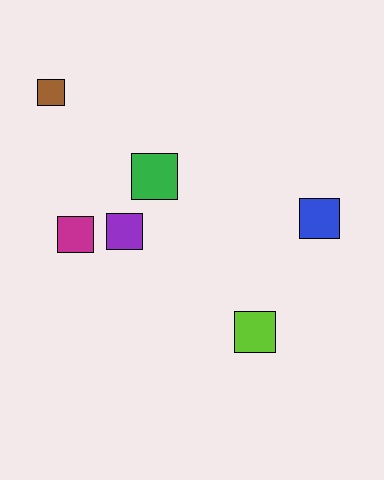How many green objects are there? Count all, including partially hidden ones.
There is 1 green object.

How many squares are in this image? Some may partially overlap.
There are 6 squares.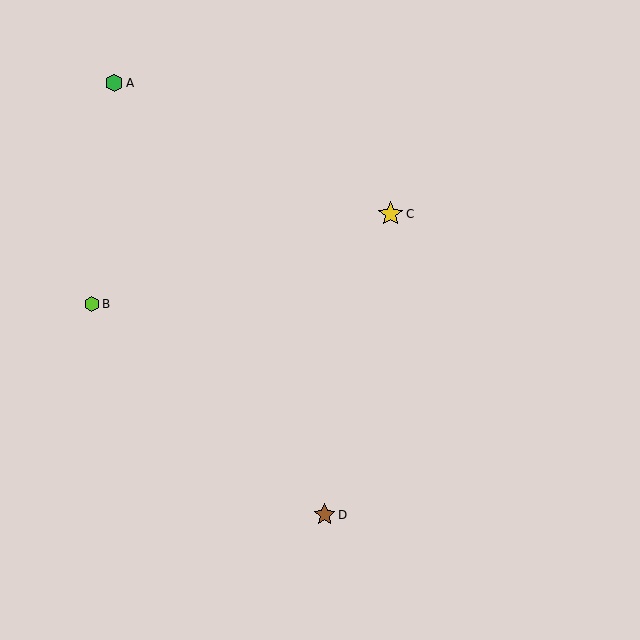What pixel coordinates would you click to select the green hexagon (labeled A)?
Click at (114, 83) to select the green hexagon A.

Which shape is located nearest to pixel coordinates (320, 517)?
The brown star (labeled D) at (325, 515) is nearest to that location.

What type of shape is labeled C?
Shape C is a yellow star.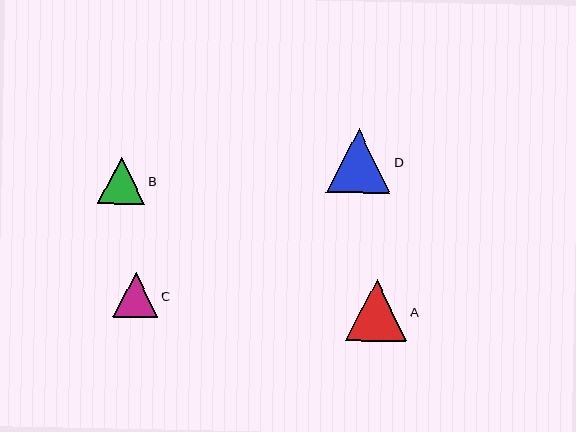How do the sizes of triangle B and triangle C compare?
Triangle B and triangle C are approximately the same size.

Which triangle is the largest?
Triangle D is the largest with a size of approximately 64 pixels.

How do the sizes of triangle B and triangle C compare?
Triangle B and triangle C are approximately the same size.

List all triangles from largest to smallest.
From largest to smallest: D, A, B, C.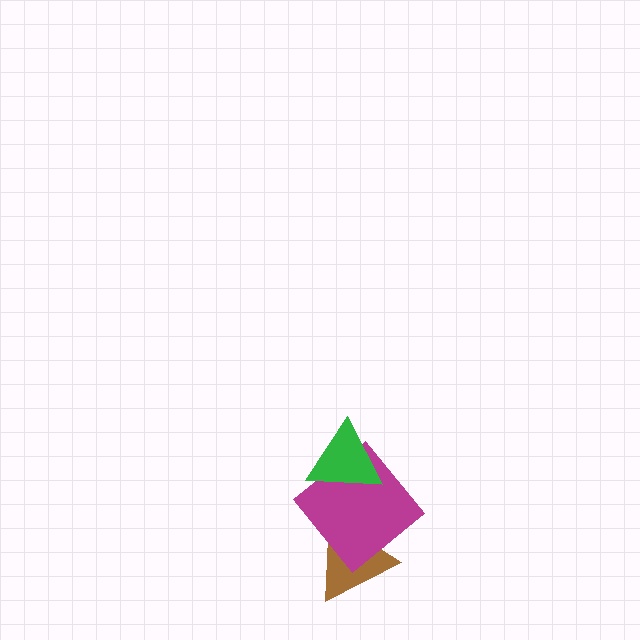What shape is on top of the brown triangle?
The magenta diamond is on top of the brown triangle.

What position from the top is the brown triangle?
The brown triangle is 3rd from the top.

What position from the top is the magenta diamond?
The magenta diamond is 2nd from the top.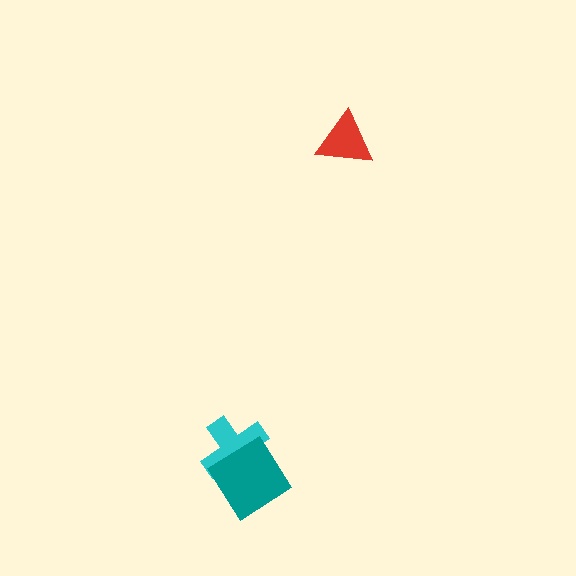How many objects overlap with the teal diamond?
1 object overlaps with the teal diamond.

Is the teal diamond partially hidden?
No, no other shape covers it.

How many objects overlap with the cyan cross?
1 object overlaps with the cyan cross.